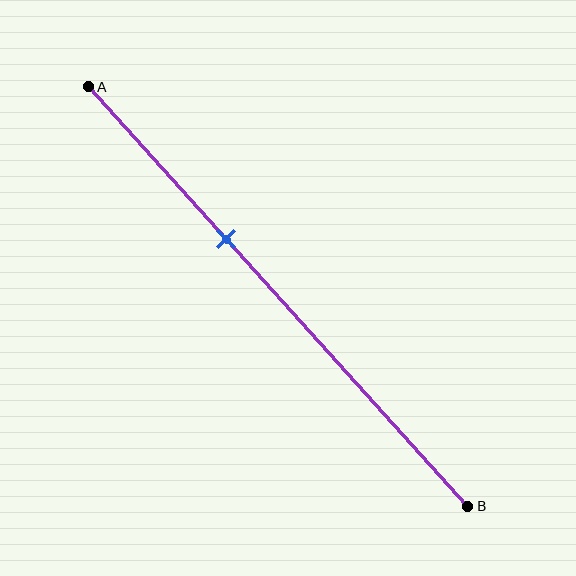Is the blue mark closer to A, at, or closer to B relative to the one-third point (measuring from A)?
The blue mark is closer to point B than the one-third point of segment AB.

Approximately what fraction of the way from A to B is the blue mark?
The blue mark is approximately 35% of the way from A to B.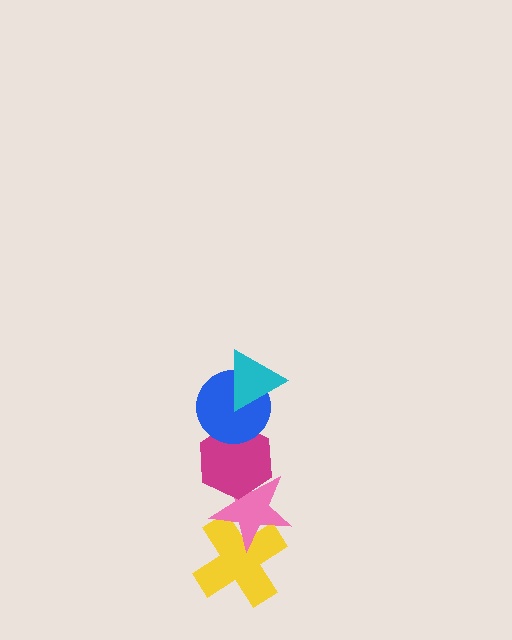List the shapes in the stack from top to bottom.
From top to bottom: the cyan triangle, the blue circle, the magenta hexagon, the pink star, the yellow cross.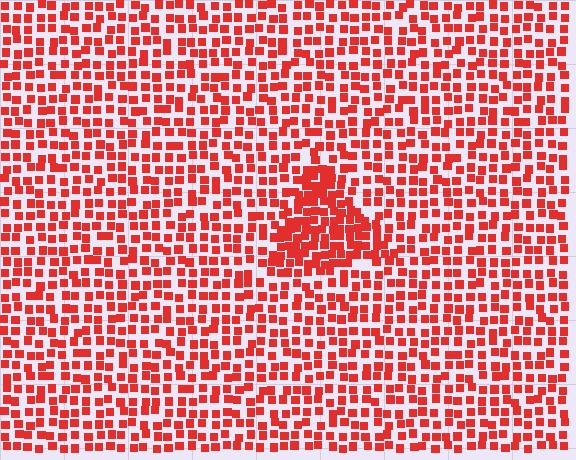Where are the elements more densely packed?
The elements are more densely packed inside the triangle boundary.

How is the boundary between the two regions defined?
The boundary is defined by a change in element density (approximately 1.8x ratio). All elements are the same color, size, and shape.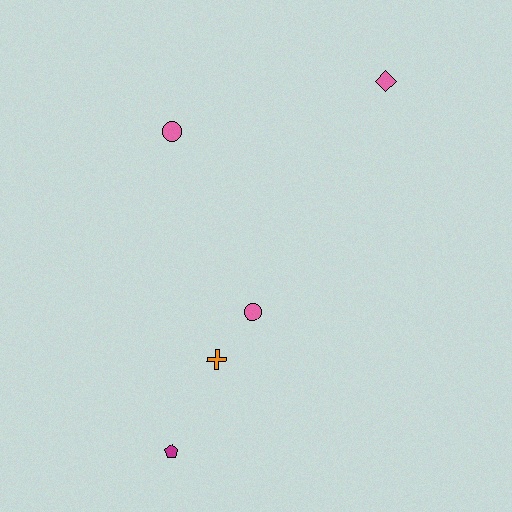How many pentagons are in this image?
There is 1 pentagon.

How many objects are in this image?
There are 5 objects.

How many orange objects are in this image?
There is 1 orange object.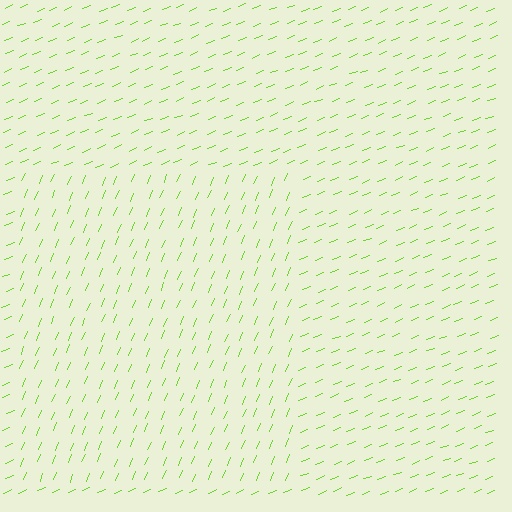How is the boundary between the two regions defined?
The boundary is defined purely by a change in line orientation (approximately 45 degrees difference). All lines are the same color and thickness.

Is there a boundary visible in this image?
Yes, there is a texture boundary formed by a change in line orientation.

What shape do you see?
I see a rectangle.